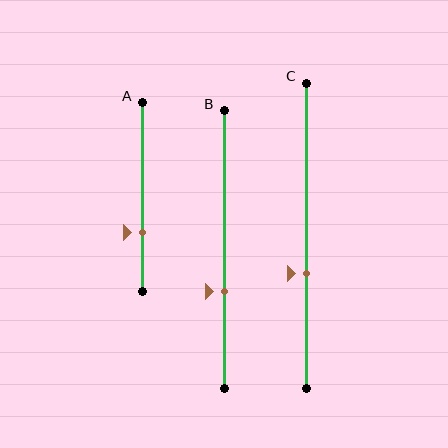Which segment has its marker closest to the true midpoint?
Segment C has its marker closest to the true midpoint.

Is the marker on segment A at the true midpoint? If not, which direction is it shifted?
No, the marker on segment A is shifted downward by about 19% of the segment length.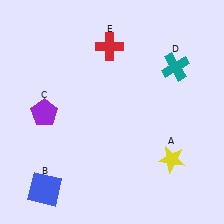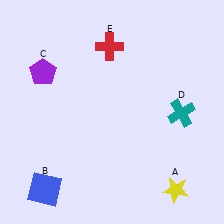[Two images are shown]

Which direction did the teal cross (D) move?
The teal cross (D) moved down.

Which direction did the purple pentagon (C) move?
The purple pentagon (C) moved up.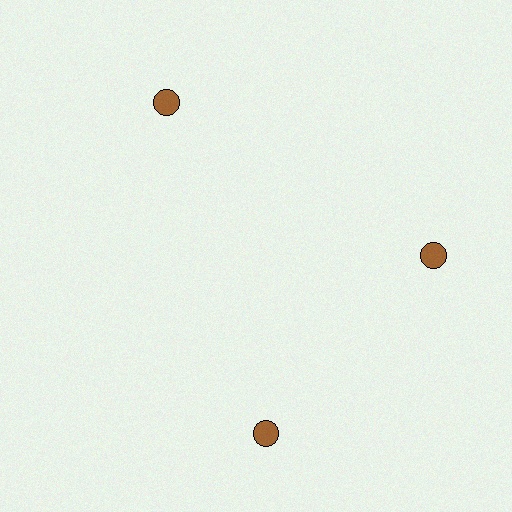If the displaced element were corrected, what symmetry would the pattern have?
It would have 3-fold rotational symmetry — the pattern would map onto itself every 120 degrees.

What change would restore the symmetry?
The symmetry would be restored by rotating it back into even spacing with its neighbors so that all 3 circles sit at equal angles and equal distance from the center.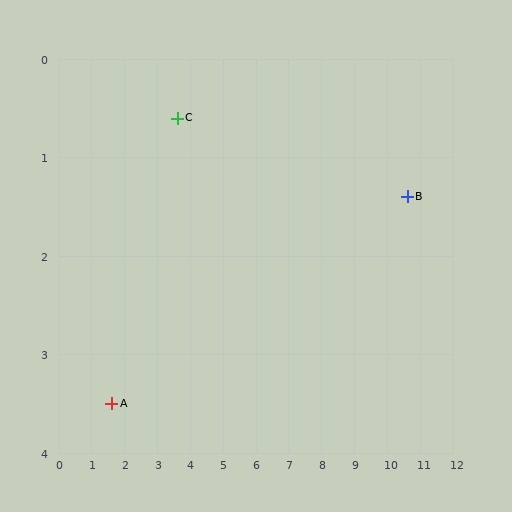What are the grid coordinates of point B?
Point B is at approximately (10.6, 1.4).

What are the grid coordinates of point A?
Point A is at approximately (1.6, 3.5).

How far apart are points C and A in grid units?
Points C and A are about 3.5 grid units apart.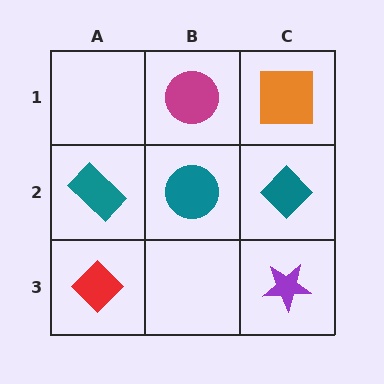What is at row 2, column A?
A teal rectangle.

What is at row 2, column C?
A teal diamond.